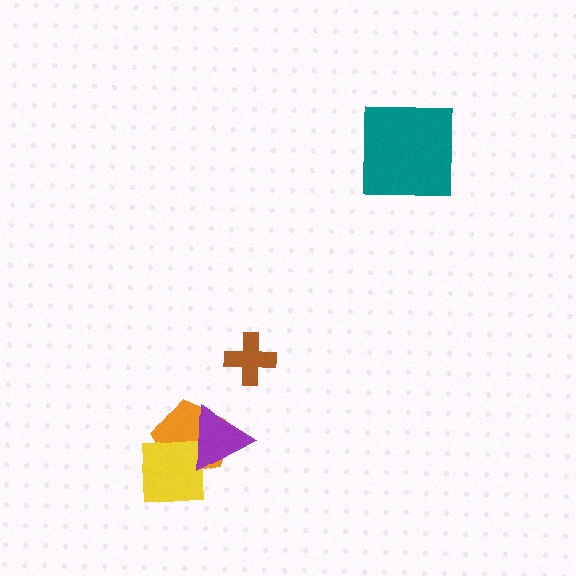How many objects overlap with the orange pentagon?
2 objects overlap with the orange pentagon.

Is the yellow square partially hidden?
Yes, it is partially covered by another shape.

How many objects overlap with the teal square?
0 objects overlap with the teal square.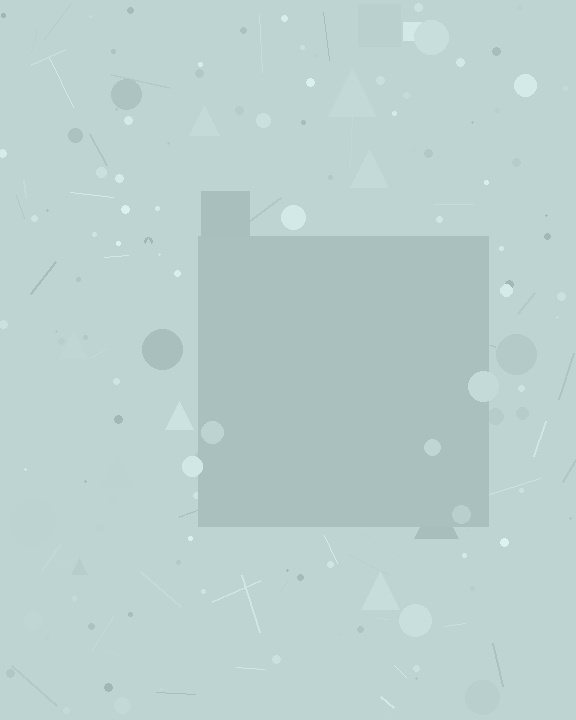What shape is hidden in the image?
A square is hidden in the image.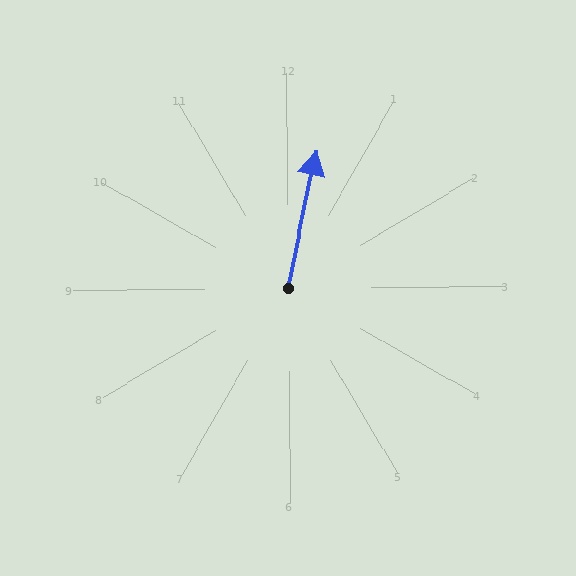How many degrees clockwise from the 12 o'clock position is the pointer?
Approximately 12 degrees.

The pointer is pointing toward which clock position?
Roughly 12 o'clock.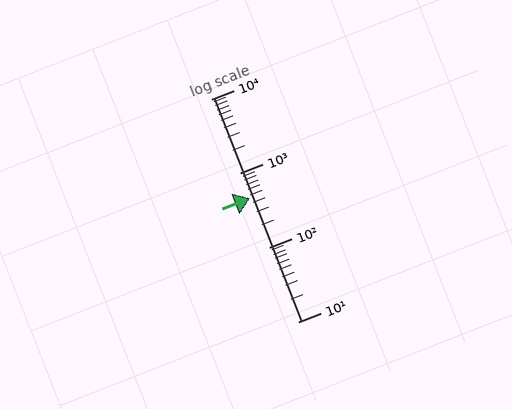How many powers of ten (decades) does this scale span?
The scale spans 3 decades, from 10 to 10000.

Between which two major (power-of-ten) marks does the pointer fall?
The pointer is between 100 and 1000.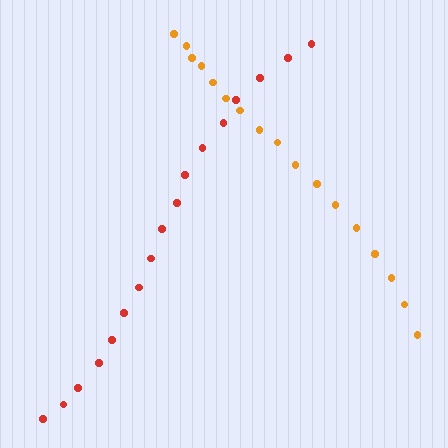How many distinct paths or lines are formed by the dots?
There are 2 distinct paths.